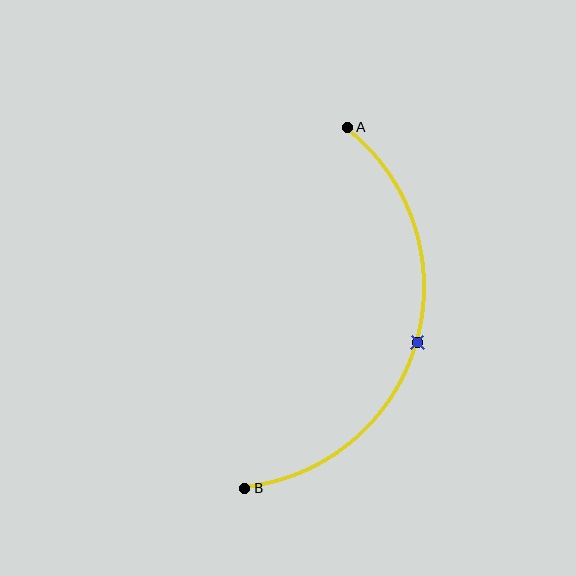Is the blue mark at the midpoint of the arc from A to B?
Yes. The blue mark lies on the arc at equal arc-length from both A and B — it is the arc midpoint.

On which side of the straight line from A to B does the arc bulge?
The arc bulges to the right of the straight line connecting A and B.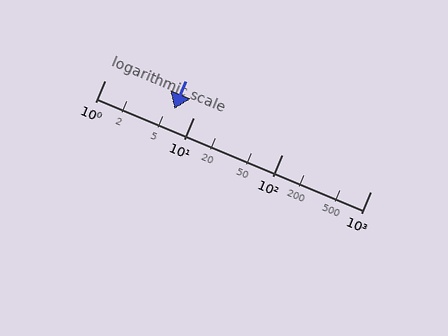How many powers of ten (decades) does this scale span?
The scale spans 3 decades, from 1 to 1000.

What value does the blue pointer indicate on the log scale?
The pointer indicates approximately 6.1.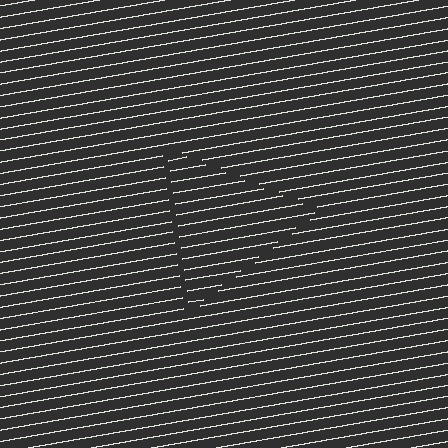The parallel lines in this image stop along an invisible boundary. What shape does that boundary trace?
An illusory triangle. The interior of the shape contains the same grating, shifted by half a period — the contour is defined by the phase discontinuity where line-ends from the inner and outer gratings abut.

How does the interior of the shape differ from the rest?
The interior of the shape contains the same grating, shifted by half a period — the contour is defined by the phase discontinuity where line-ends from the inner and outer gratings abut.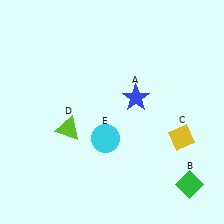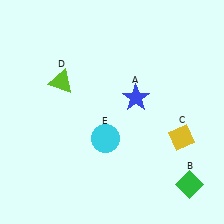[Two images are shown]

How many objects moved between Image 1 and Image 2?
1 object moved between the two images.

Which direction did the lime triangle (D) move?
The lime triangle (D) moved up.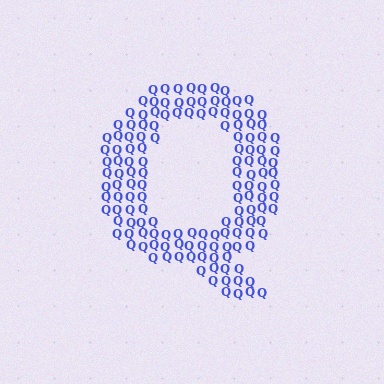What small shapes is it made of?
It is made of small letter Q's.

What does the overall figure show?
The overall figure shows the letter Q.